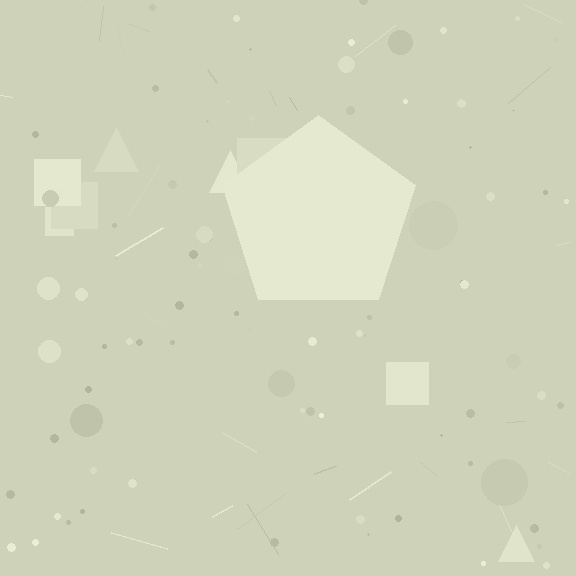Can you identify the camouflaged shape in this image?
The camouflaged shape is a pentagon.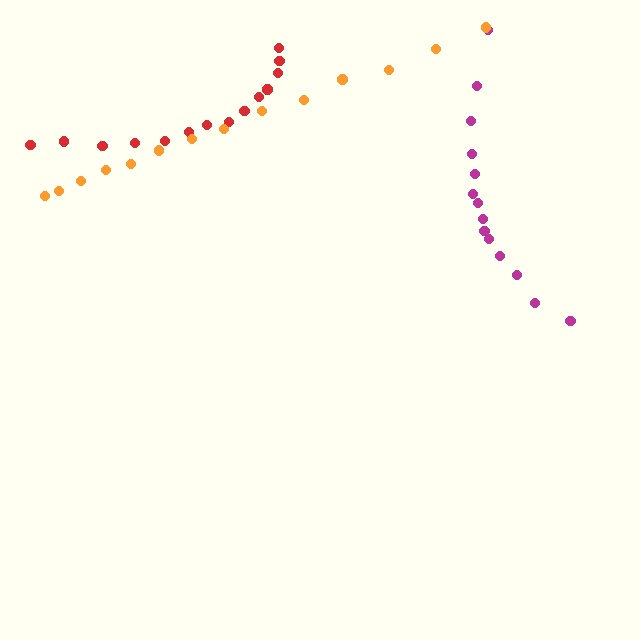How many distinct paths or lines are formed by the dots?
There are 3 distinct paths.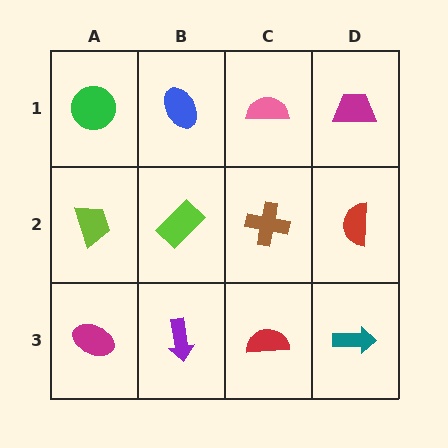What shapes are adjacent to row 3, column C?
A brown cross (row 2, column C), a purple arrow (row 3, column B), a teal arrow (row 3, column D).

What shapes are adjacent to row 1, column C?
A brown cross (row 2, column C), a blue ellipse (row 1, column B), a magenta trapezoid (row 1, column D).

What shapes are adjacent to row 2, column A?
A green circle (row 1, column A), a magenta ellipse (row 3, column A), a lime rectangle (row 2, column B).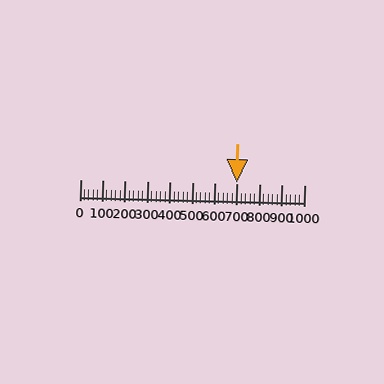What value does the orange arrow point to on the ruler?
The orange arrow points to approximately 700.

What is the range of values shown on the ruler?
The ruler shows values from 0 to 1000.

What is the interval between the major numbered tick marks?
The major tick marks are spaced 100 units apart.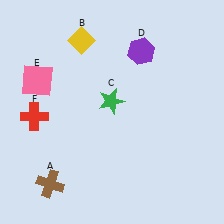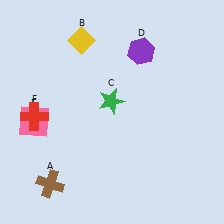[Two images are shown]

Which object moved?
The pink square (E) moved down.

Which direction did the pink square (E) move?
The pink square (E) moved down.